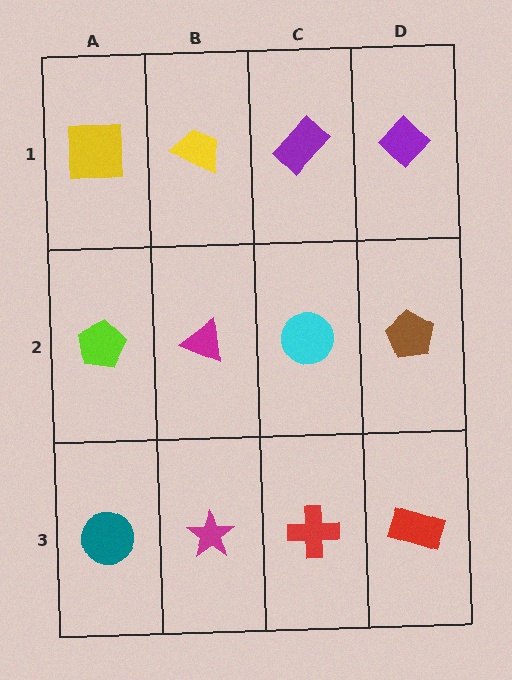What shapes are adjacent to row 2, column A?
A yellow square (row 1, column A), a teal circle (row 3, column A), a magenta triangle (row 2, column B).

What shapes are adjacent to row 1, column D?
A brown pentagon (row 2, column D), a purple rectangle (row 1, column C).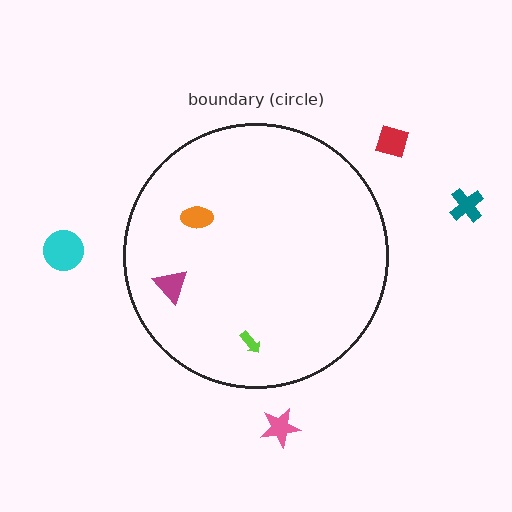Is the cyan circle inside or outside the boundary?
Outside.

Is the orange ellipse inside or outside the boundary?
Inside.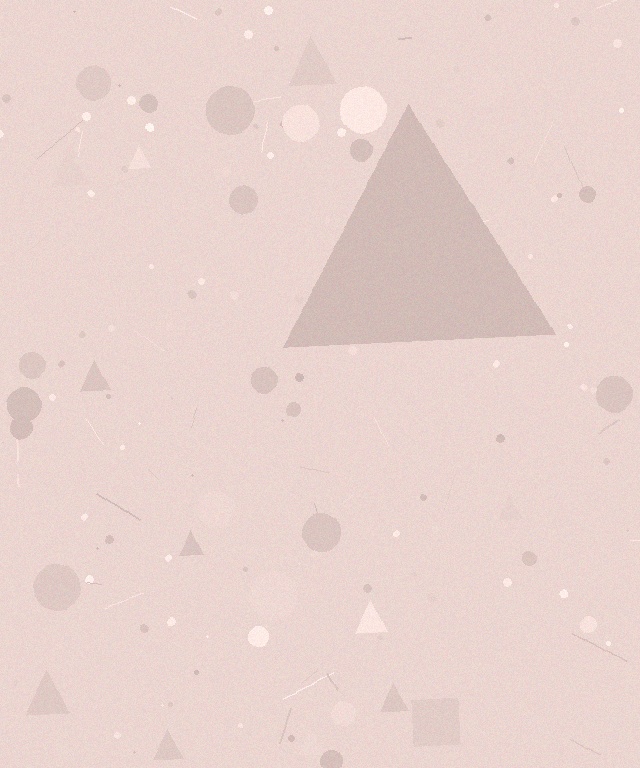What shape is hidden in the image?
A triangle is hidden in the image.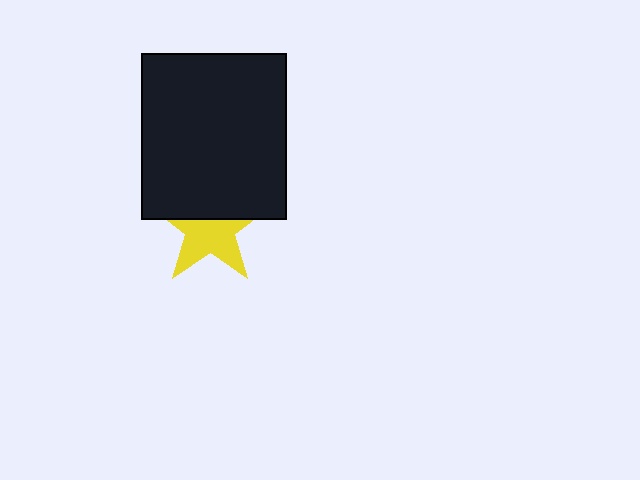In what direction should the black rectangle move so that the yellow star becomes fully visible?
The black rectangle should move up. That is the shortest direction to clear the overlap and leave the yellow star fully visible.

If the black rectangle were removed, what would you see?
You would see the complete yellow star.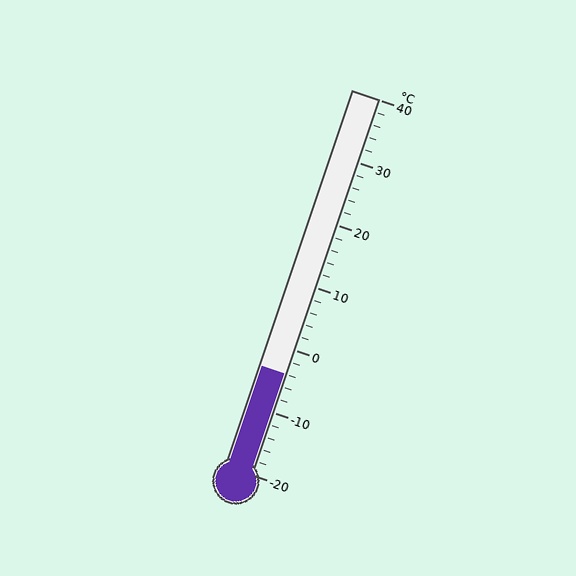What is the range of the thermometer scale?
The thermometer scale ranges from -20°C to 40°C.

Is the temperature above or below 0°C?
The temperature is below 0°C.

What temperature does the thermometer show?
The thermometer shows approximately -4°C.